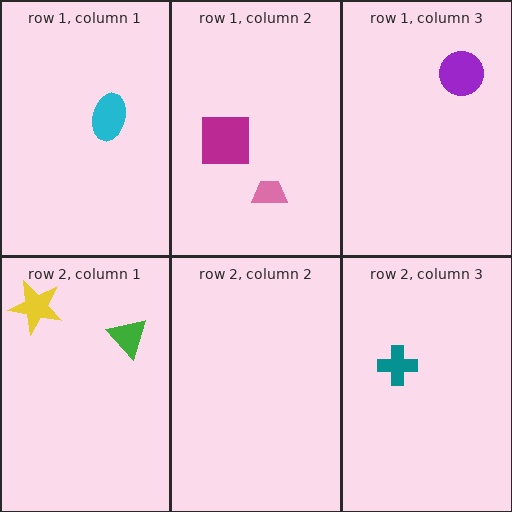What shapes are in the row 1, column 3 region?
The purple circle.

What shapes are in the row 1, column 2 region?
The magenta square, the pink trapezoid.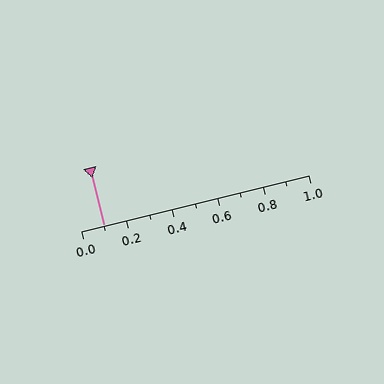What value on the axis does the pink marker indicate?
The marker indicates approximately 0.1.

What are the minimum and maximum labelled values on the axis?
The axis runs from 0.0 to 1.0.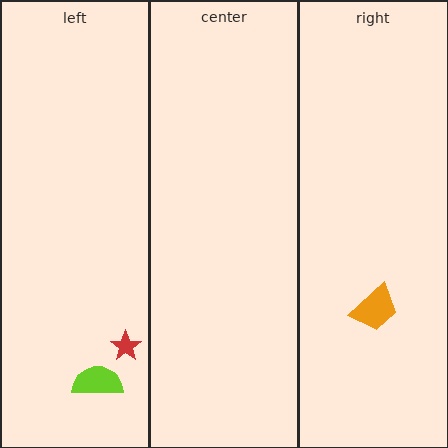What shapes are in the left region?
The lime semicircle, the red star.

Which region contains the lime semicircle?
The left region.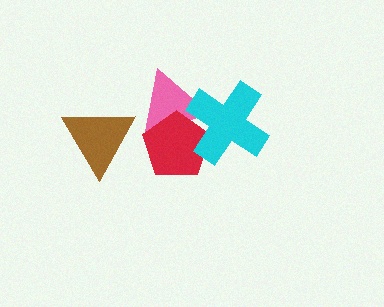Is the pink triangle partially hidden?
Yes, it is partially covered by another shape.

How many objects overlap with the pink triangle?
2 objects overlap with the pink triangle.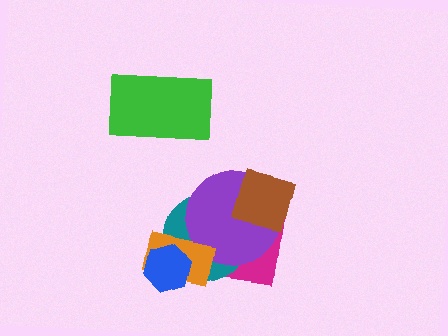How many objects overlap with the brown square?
2 objects overlap with the brown square.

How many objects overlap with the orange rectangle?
3 objects overlap with the orange rectangle.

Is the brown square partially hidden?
No, no other shape covers it.